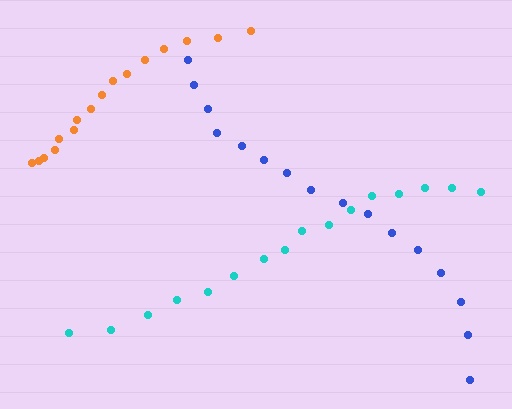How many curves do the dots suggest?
There are 3 distinct paths.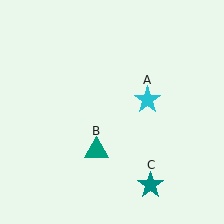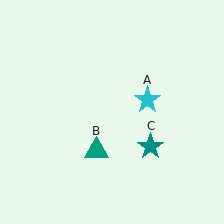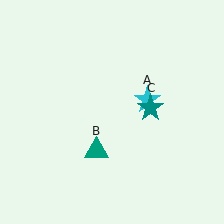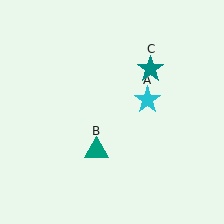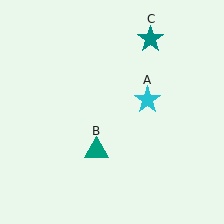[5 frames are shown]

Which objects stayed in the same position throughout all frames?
Cyan star (object A) and teal triangle (object B) remained stationary.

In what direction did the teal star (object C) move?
The teal star (object C) moved up.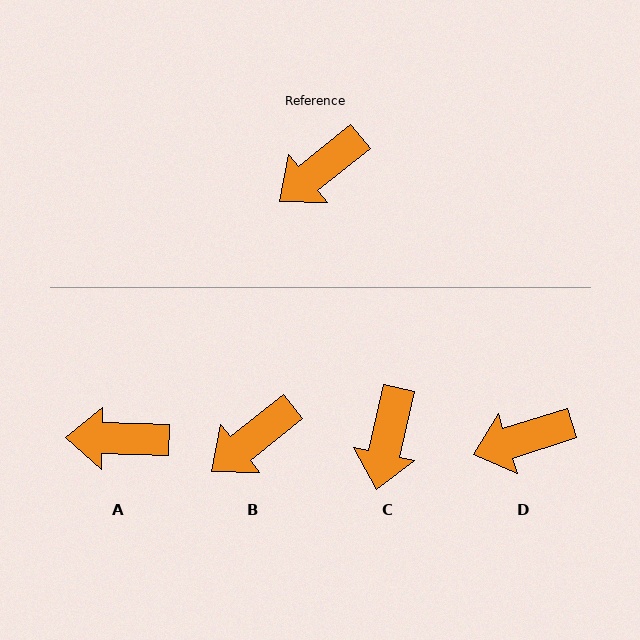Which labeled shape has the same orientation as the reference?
B.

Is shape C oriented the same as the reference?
No, it is off by about 39 degrees.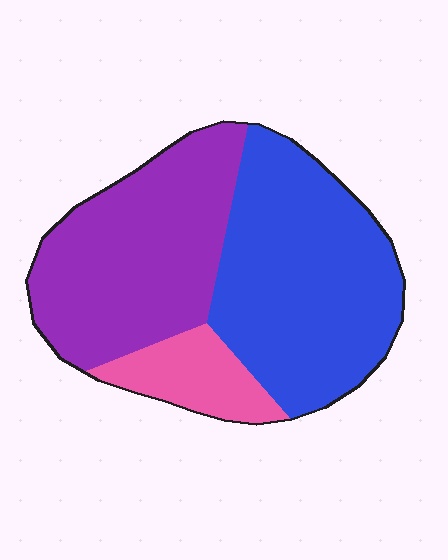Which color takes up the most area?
Blue, at roughly 45%.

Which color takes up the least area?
Pink, at roughly 10%.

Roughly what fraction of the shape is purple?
Purple covers roughly 40% of the shape.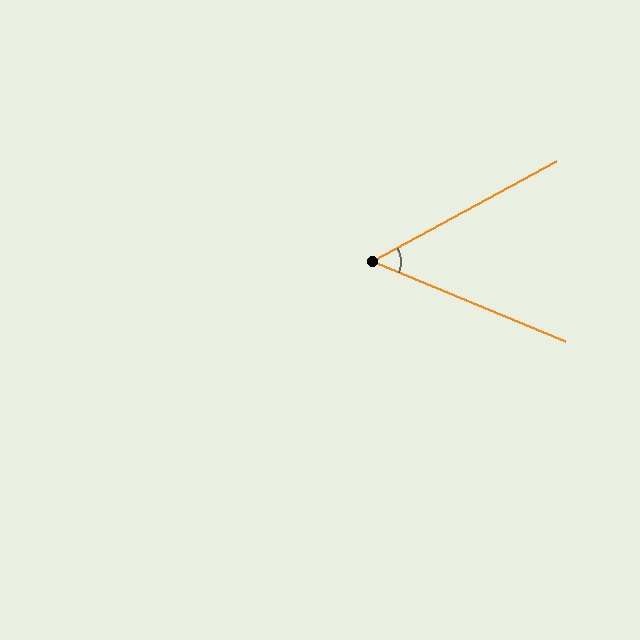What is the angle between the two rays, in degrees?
Approximately 51 degrees.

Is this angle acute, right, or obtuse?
It is acute.